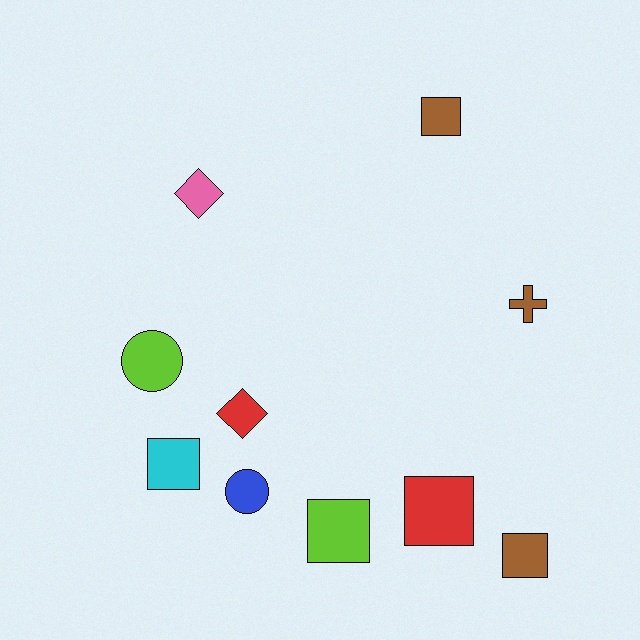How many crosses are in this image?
There is 1 cross.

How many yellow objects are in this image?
There are no yellow objects.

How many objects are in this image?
There are 10 objects.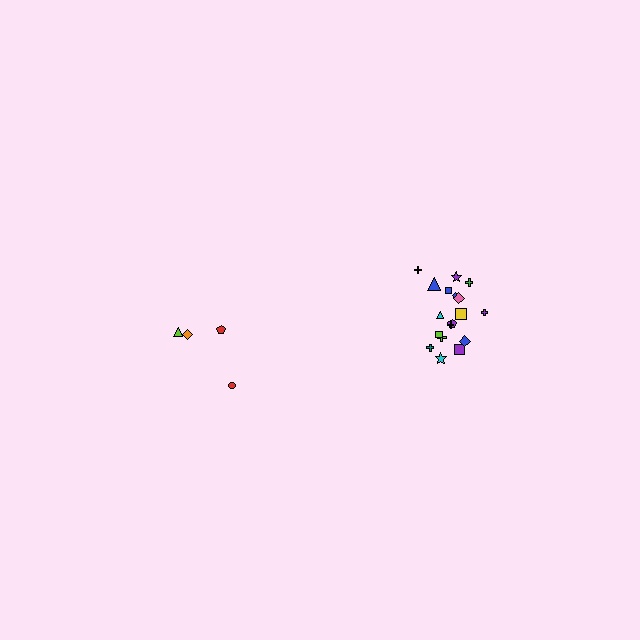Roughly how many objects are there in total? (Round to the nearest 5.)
Roughly 20 objects in total.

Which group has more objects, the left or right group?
The right group.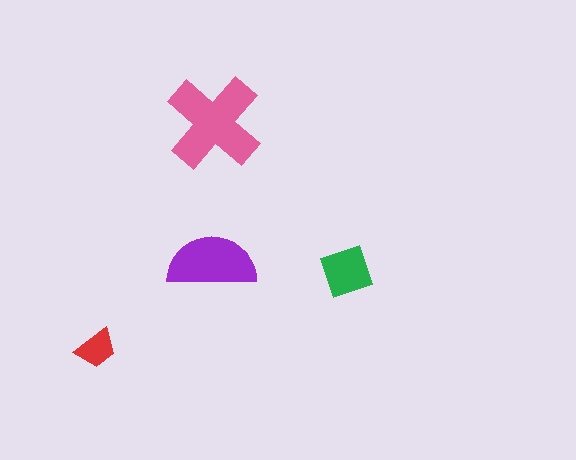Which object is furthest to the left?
The red trapezoid is leftmost.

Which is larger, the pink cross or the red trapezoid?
The pink cross.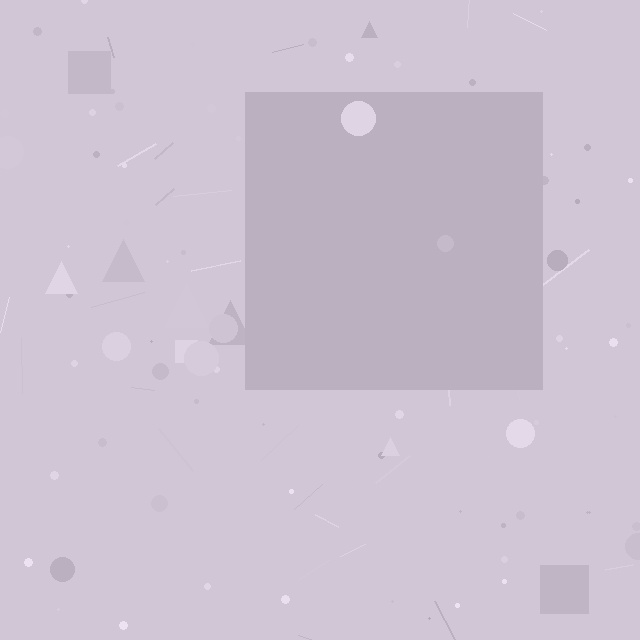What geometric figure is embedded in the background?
A square is embedded in the background.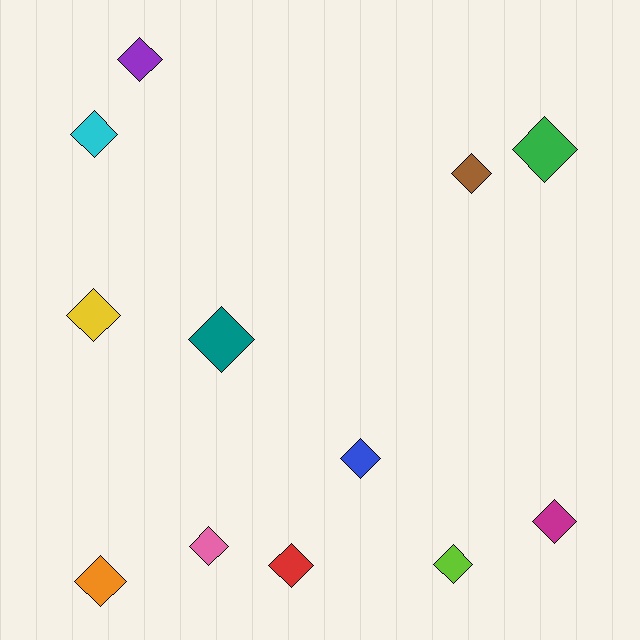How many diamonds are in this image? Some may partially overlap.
There are 12 diamonds.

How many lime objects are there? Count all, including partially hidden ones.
There is 1 lime object.